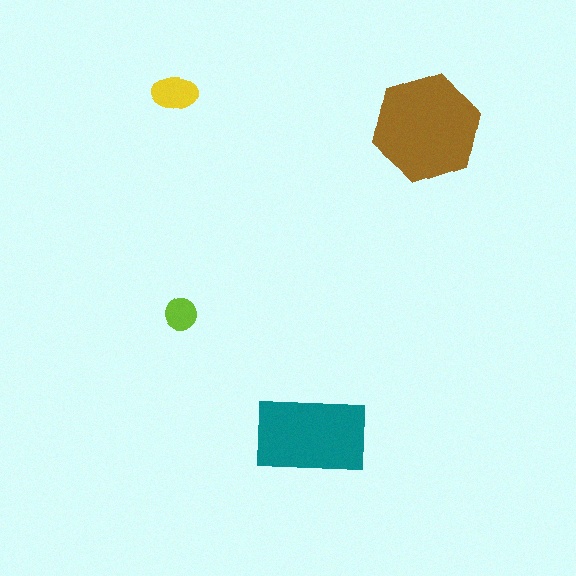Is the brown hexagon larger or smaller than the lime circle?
Larger.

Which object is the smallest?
The lime circle.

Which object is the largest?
The brown hexagon.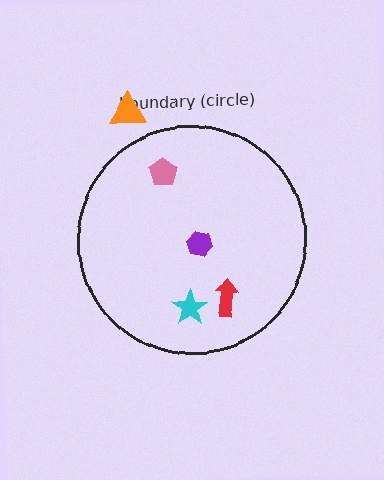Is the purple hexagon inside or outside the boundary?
Inside.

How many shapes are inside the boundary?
4 inside, 1 outside.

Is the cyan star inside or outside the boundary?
Inside.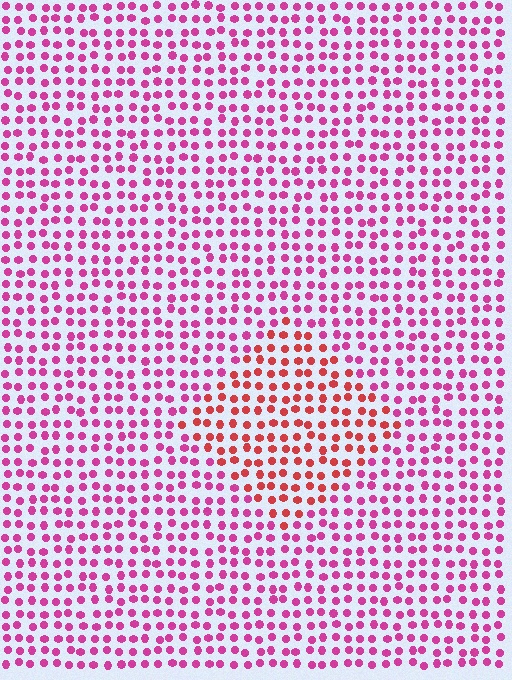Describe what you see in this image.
The image is filled with small magenta elements in a uniform arrangement. A diamond-shaped region is visible where the elements are tinted to a slightly different hue, forming a subtle color boundary.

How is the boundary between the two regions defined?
The boundary is defined purely by a slight shift in hue (about 36 degrees). Spacing, size, and orientation are identical on both sides.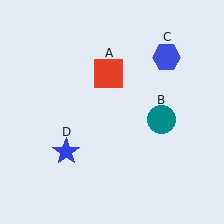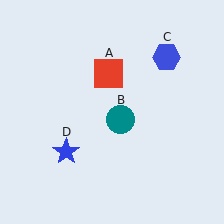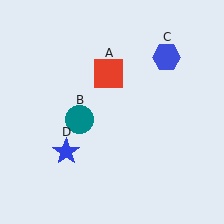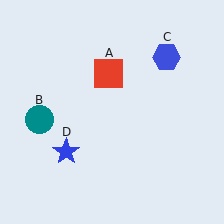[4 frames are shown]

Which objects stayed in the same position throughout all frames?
Red square (object A) and blue hexagon (object C) and blue star (object D) remained stationary.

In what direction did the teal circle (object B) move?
The teal circle (object B) moved left.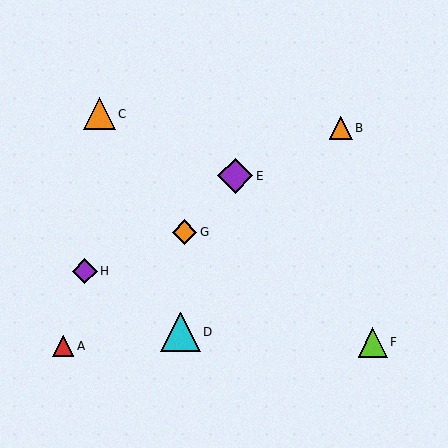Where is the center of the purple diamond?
The center of the purple diamond is at (235, 176).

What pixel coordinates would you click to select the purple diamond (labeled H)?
Click at (85, 271) to select the purple diamond H.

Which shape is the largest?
The cyan triangle (labeled D) is the largest.